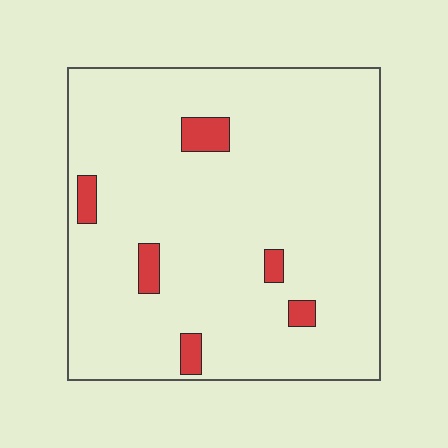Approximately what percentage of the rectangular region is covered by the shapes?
Approximately 5%.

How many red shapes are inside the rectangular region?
6.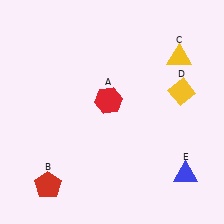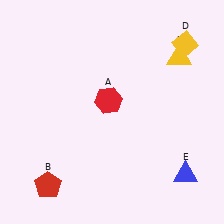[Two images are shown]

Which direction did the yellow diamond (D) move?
The yellow diamond (D) moved up.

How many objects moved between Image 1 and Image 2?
1 object moved between the two images.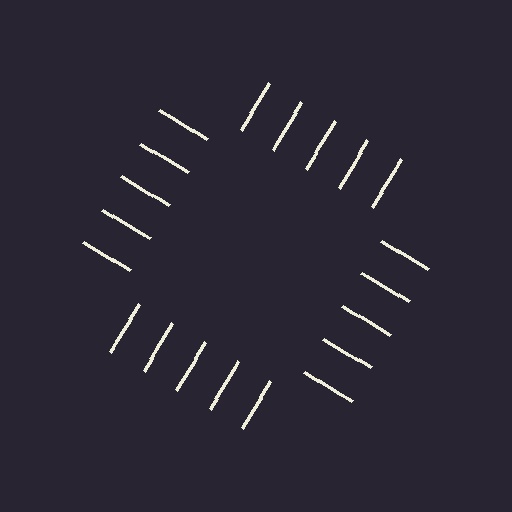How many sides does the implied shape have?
4 sides — the line-ends trace a square.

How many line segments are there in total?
20 — 5 along each of the 4 edges.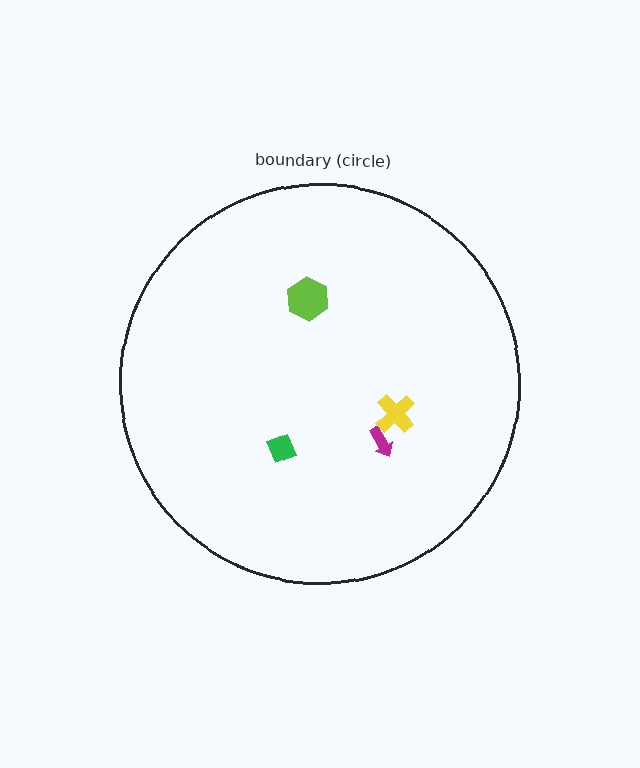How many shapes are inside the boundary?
4 inside, 0 outside.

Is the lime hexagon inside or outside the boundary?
Inside.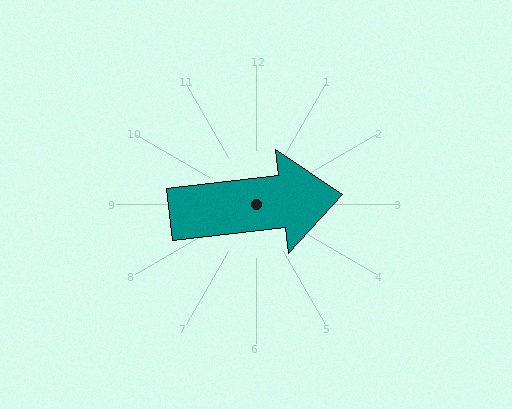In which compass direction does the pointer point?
East.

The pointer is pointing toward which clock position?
Roughly 3 o'clock.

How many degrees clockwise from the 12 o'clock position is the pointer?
Approximately 83 degrees.